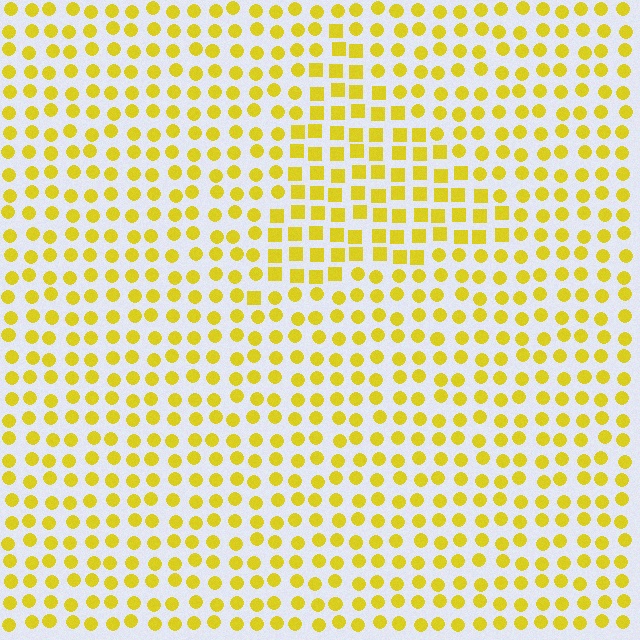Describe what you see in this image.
The image is filled with small yellow elements arranged in a uniform grid. A triangle-shaped region contains squares, while the surrounding area contains circles. The boundary is defined purely by the change in element shape.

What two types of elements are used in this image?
The image uses squares inside the triangle region and circles outside it.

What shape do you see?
I see a triangle.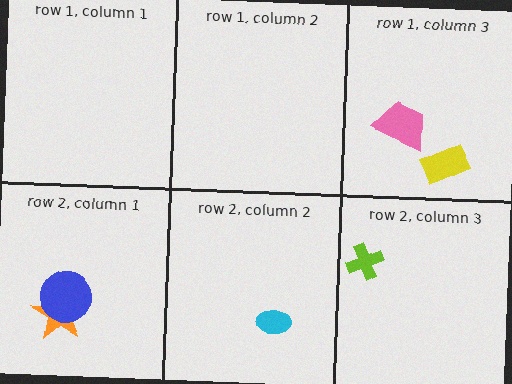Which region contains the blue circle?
The row 2, column 1 region.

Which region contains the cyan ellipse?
The row 2, column 2 region.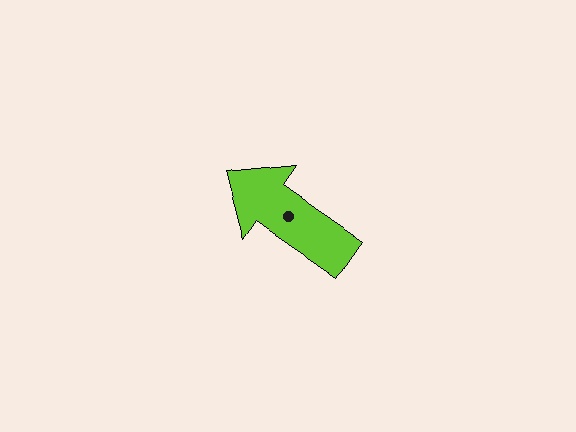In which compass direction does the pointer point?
Northwest.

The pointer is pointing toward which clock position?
Roughly 10 o'clock.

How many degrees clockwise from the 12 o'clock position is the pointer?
Approximately 305 degrees.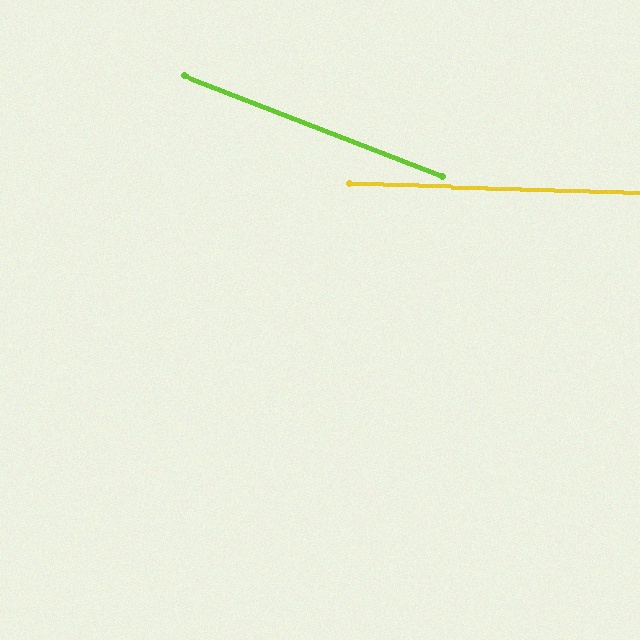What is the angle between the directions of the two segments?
Approximately 19 degrees.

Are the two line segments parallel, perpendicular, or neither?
Neither parallel nor perpendicular — they differ by about 19°.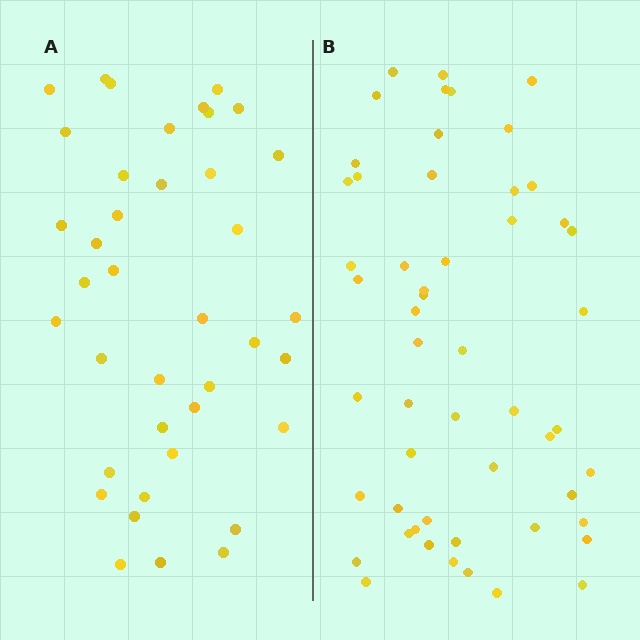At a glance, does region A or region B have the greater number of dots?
Region B (the right region) has more dots.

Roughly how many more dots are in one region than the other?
Region B has approximately 15 more dots than region A.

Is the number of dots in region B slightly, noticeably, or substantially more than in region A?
Region B has noticeably more, but not dramatically so. The ratio is roughly 1.4 to 1.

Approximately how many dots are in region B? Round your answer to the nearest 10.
About 50 dots. (The exact count is 53, which rounds to 50.)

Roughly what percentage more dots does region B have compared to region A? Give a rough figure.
About 35% more.